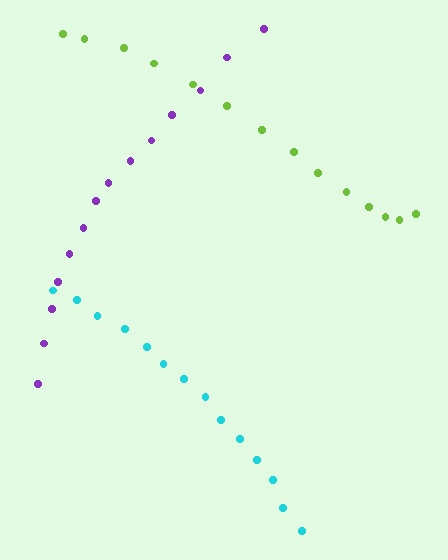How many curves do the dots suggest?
There are 3 distinct paths.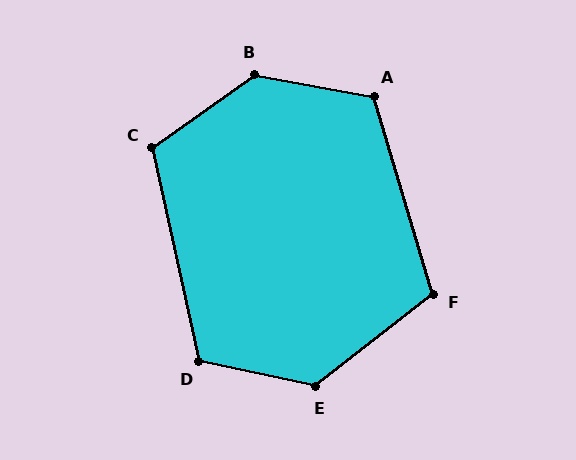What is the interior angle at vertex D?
Approximately 114 degrees (obtuse).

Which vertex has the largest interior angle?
B, at approximately 134 degrees.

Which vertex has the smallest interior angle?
F, at approximately 111 degrees.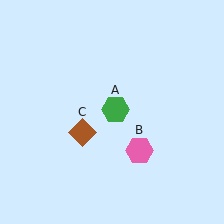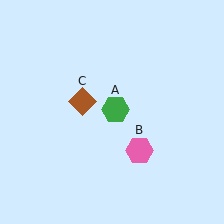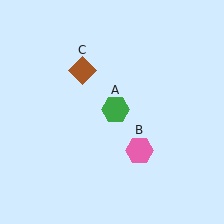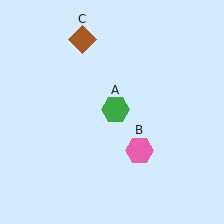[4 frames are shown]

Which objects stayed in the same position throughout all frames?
Green hexagon (object A) and pink hexagon (object B) remained stationary.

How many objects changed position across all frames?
1 object changed position: brown diamond (object C).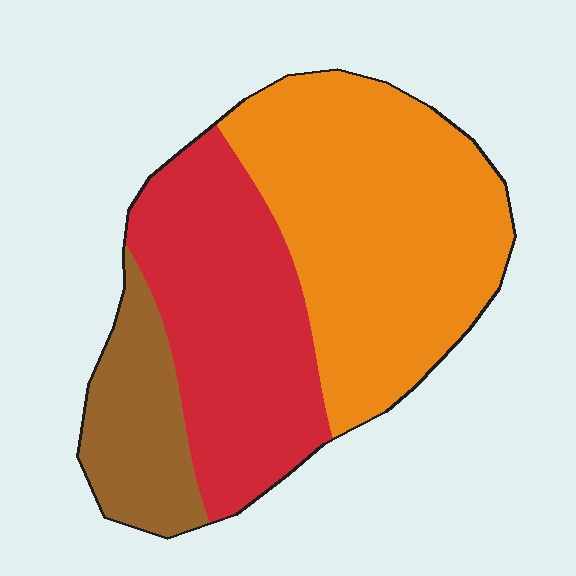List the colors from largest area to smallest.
From largest to smallest: orange, red, brown.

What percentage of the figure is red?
Red covers 36% of the figure.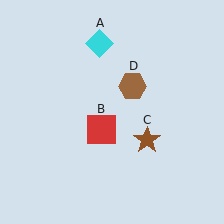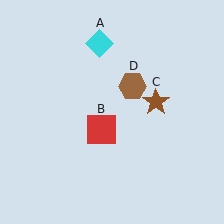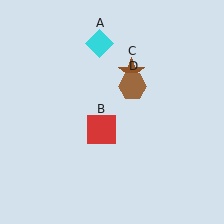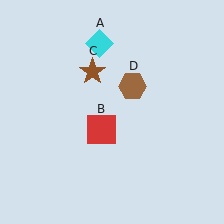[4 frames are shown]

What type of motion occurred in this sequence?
The brown star (object C) rotated counterclockwise around the center of the scene.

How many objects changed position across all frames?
1 object changed position: brown star (object C).